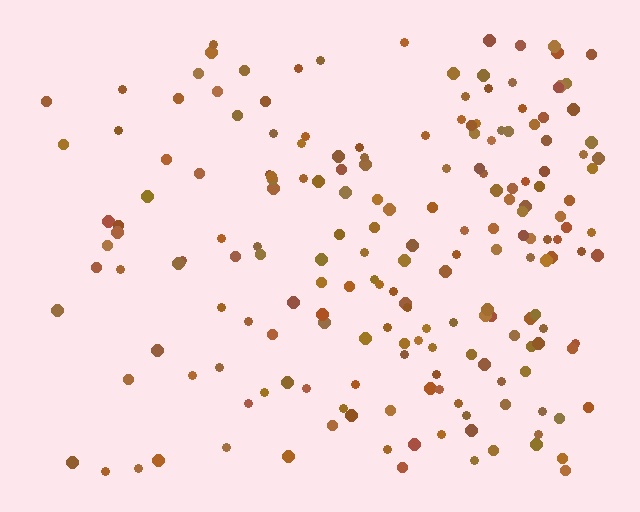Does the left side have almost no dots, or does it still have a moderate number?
Still a moderate number, just noticeably fewer than the right.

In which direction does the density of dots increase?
From left to right, with the right side densest.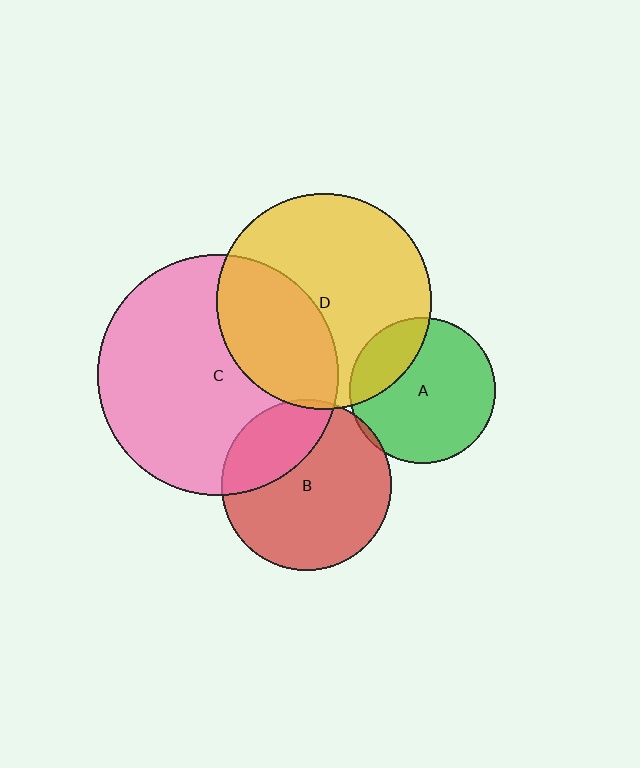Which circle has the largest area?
Circle C (pink).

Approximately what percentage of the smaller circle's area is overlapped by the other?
Approximately 5%.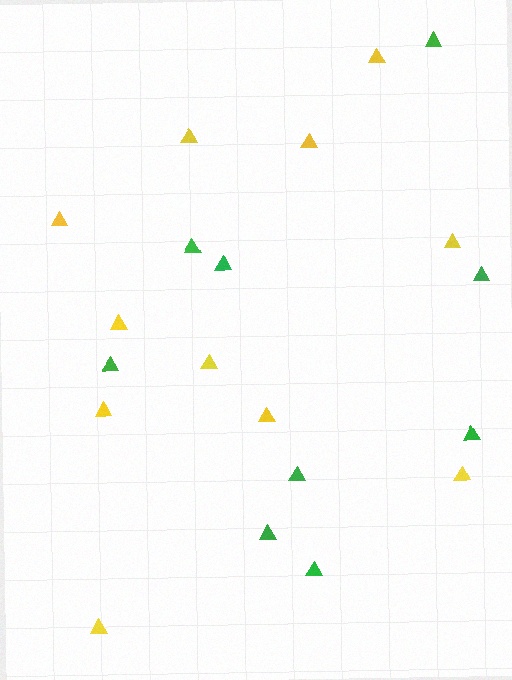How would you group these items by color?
There are 2 groups: one group of green triangles (9) and one group of yellow triangles (11).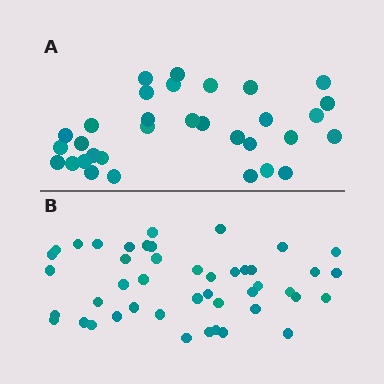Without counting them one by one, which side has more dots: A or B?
Region B (the bottom region) has more dots.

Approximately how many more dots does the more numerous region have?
Region B has approximately 15 more dots than region A.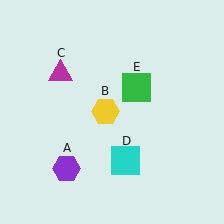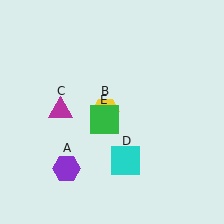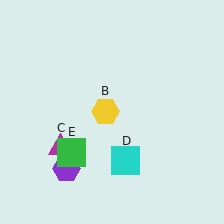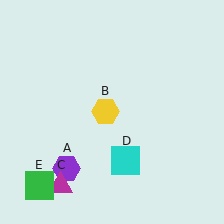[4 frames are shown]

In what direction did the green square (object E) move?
The green square (object E) moved down and to the left.